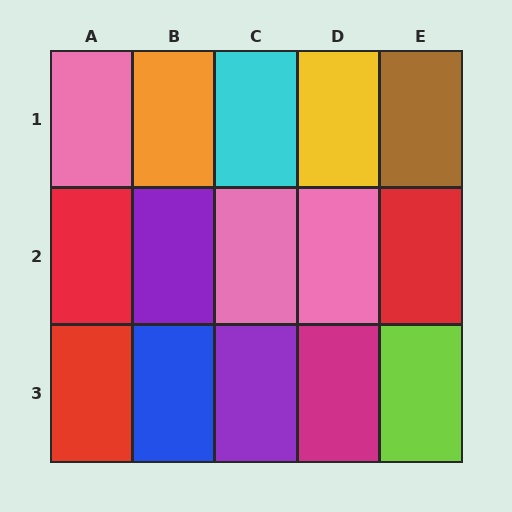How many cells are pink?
3 cells are pink.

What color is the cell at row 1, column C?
Cyan.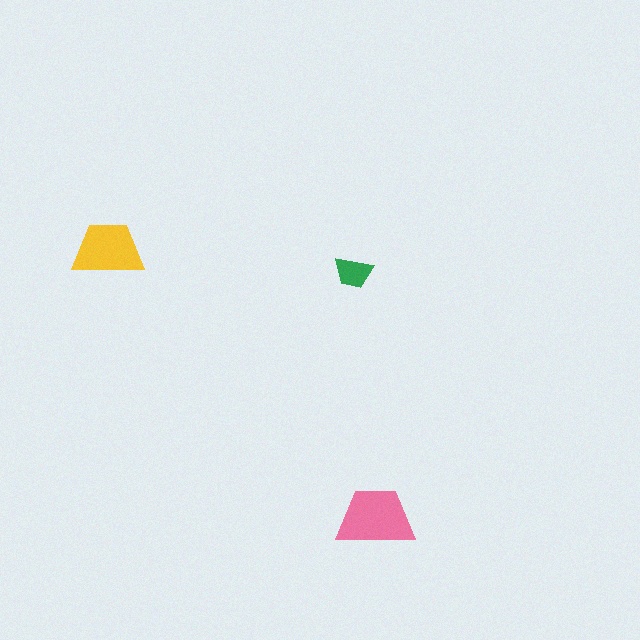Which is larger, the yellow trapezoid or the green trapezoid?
The yellow one.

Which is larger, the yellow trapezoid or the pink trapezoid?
The pink one.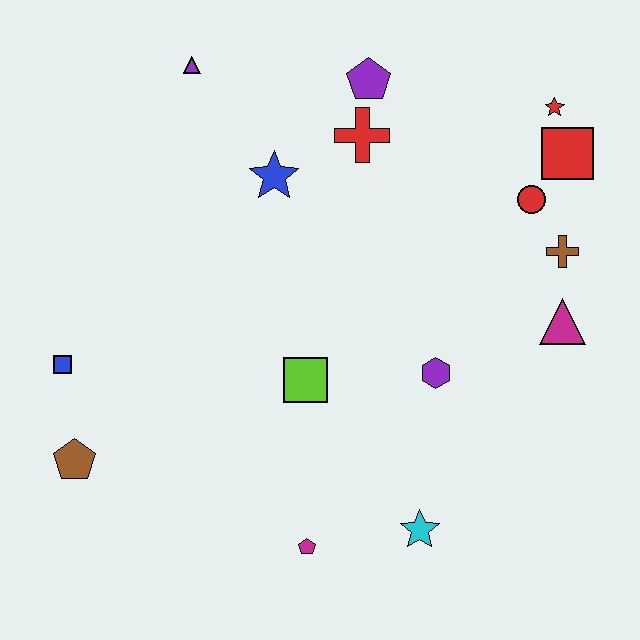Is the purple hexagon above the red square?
No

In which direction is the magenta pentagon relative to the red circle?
The magenta pentagon is below the red circle.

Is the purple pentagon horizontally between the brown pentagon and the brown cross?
Yes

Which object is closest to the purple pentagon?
The red cross is closest to the purple pentagon.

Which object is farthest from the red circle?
The brown pentagon is farthest from the red circle.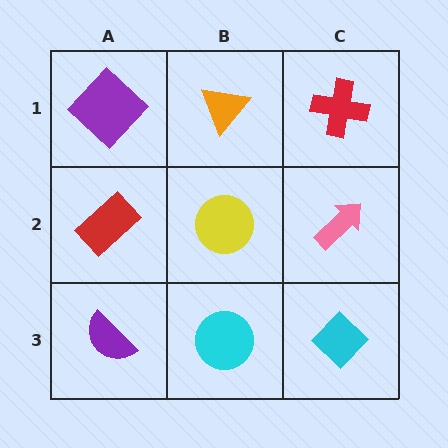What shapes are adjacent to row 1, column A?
A red rectangle (row 2, column A), an orange triangle (row 1, column B).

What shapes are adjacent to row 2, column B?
An orange triangle (row 1, column B), a cyan circle (row 3, column B), a red rectangle (row 2, column A), a pink arrow (row 2, column C).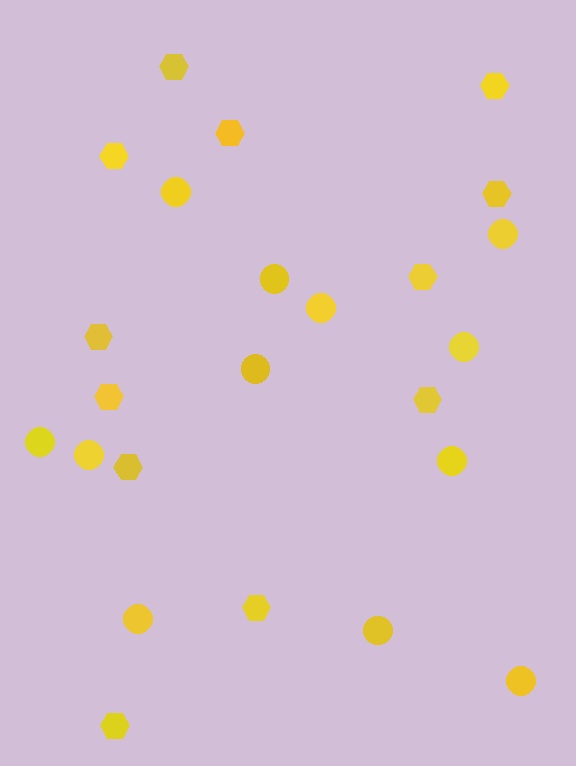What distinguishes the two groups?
There are 2 groups: one group of hexagons (12) and one group of circles (12).